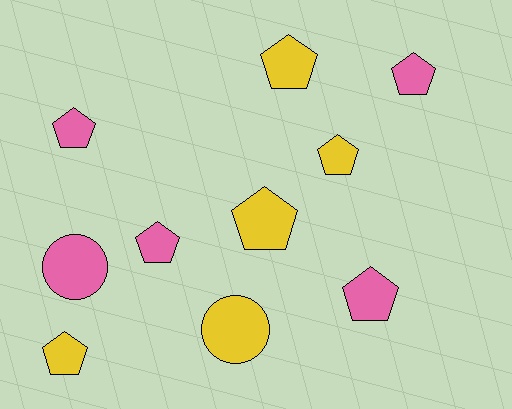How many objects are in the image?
There are 10 objects.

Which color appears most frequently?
Pink, with 5 objects.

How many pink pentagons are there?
There are 4 pink pentagons.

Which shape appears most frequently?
Pentagon, with 8 objects.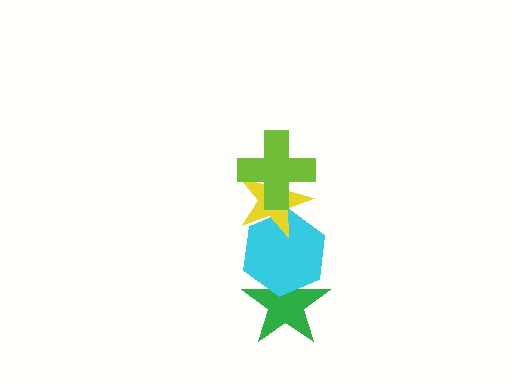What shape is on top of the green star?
The cyan hexagon is on top of the green star.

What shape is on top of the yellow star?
The lime cross is on top of the yellow star.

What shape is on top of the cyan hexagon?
The yellow star is on top of the cyan hexagon.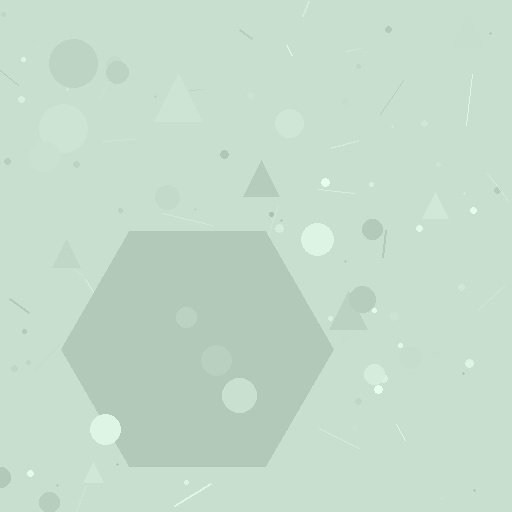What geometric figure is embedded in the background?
A hexagon is embedded in the background.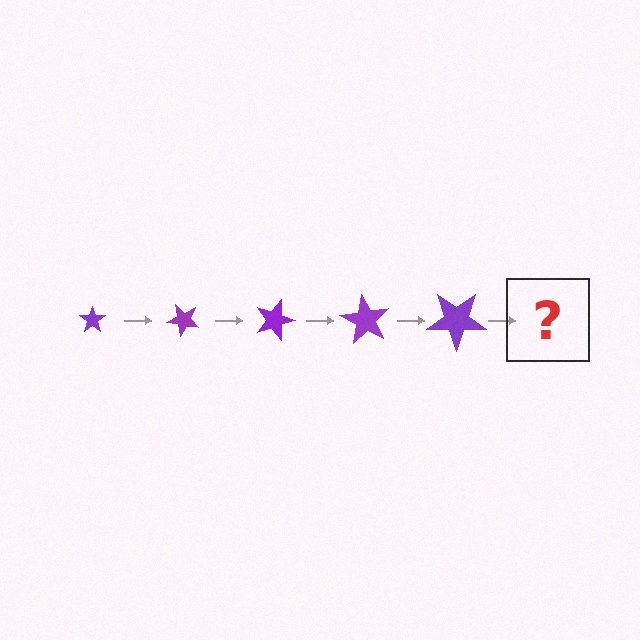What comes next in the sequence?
The next element should be a star, larger than the previous one and rotated 225 degrees from the start.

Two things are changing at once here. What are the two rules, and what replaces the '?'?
The two rules are that the star grows larger each step and it rotates 45 degrees each step. The '?' should be a star, larger than the previous one and rotated 225 degrees from the start.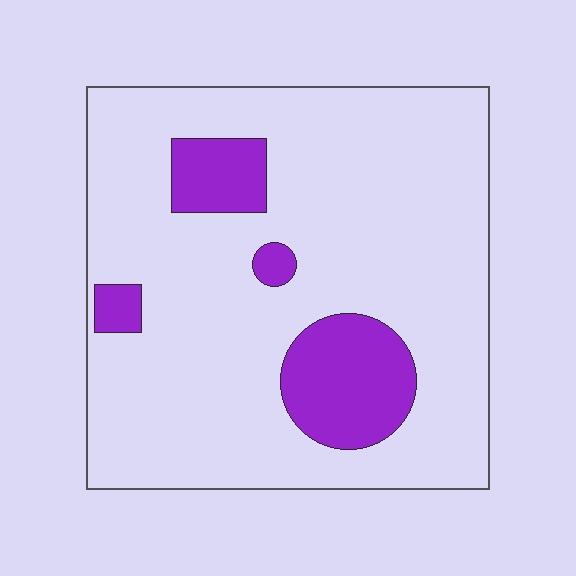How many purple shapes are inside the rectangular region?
4.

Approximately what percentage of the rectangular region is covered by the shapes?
Approximately 15%.